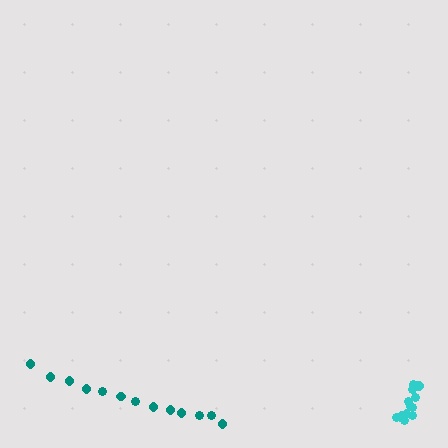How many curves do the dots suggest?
There are 2 distinct paths.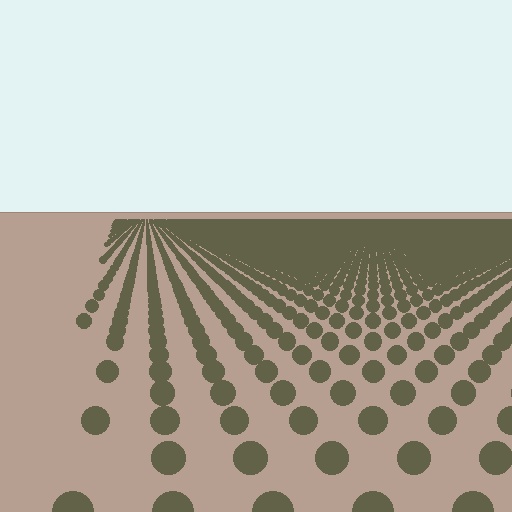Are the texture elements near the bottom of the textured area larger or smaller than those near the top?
Larger. Near the bottom, elements are closer to the viewer and appear at a bigger on-screen size.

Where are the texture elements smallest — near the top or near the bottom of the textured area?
Near the top.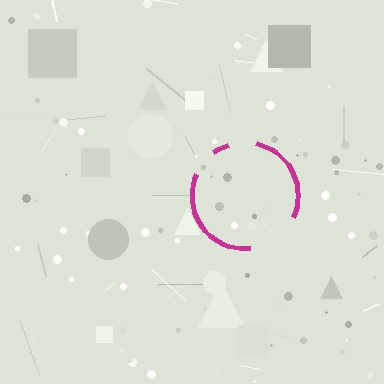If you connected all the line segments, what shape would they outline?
They would outline a circle.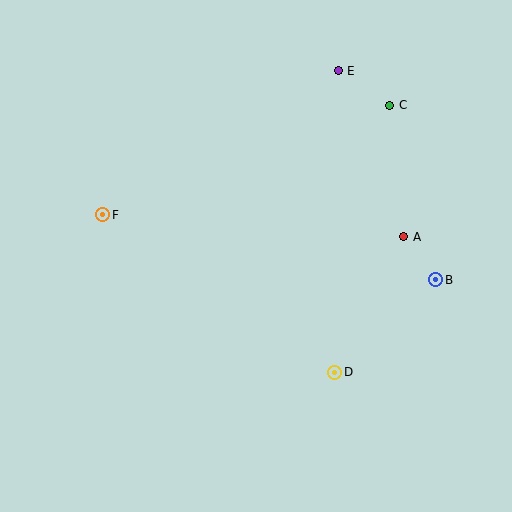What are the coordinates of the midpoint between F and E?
The midpoint between F and E is at (220, 143).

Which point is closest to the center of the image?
Point D at (335, 372) is closest to the center.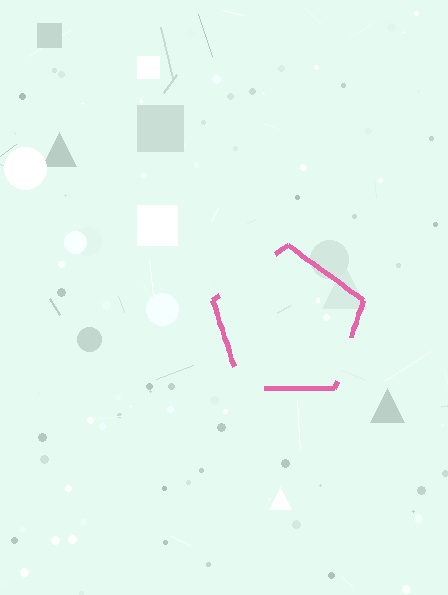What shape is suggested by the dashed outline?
The dashed outline suggests a pentagon.